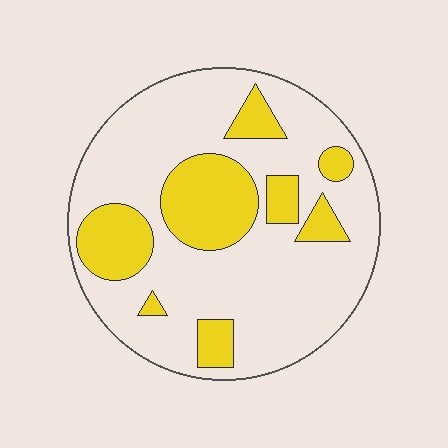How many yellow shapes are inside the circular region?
8.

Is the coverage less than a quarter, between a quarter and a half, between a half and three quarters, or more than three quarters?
Between a quarter and a half.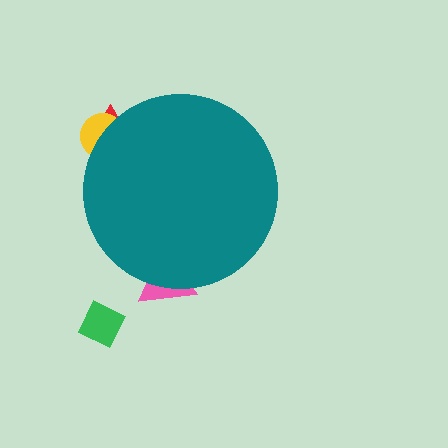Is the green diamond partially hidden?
No, the green diamond is fully visible.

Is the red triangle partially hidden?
Yes, the red triangle is partially hidden behind the teal circle.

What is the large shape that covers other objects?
A teal circle.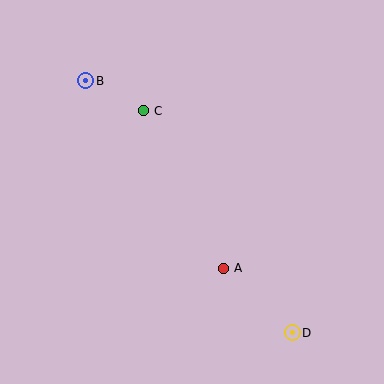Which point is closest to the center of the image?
Point A at (224, 269) is closest to the center.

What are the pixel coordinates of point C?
Point C is at (144, 111).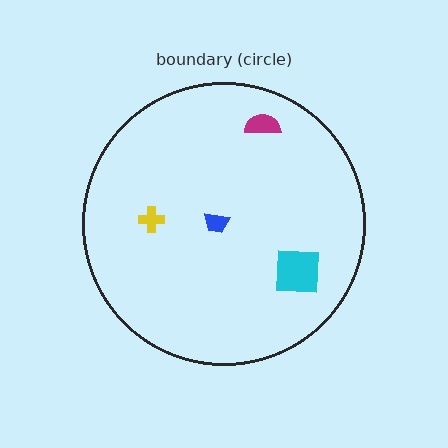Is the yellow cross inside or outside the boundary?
Inside.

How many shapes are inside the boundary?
4 inside, 0 outside.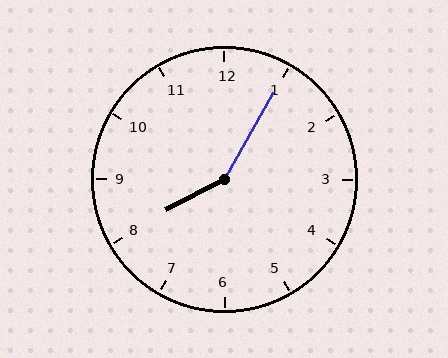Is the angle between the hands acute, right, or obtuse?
It is obtuse.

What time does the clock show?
8:05.